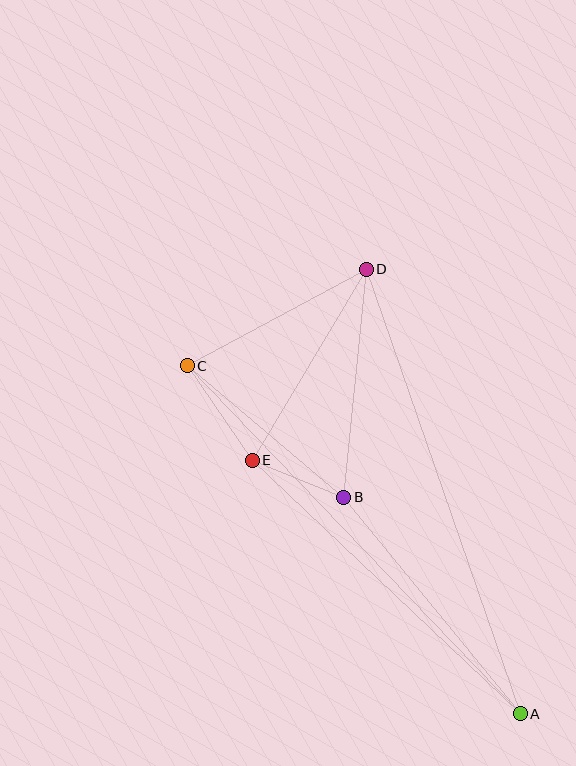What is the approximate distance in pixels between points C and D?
The distance between C and D is approximately 203 pixels.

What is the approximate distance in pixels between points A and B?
The distance between A and B is approximately 279 pixels.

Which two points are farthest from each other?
Points A and C are farthest from each other.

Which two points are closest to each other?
Points B and E are closest to each other.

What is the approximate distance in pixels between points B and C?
The distance between B and C is approximately 205 pixels.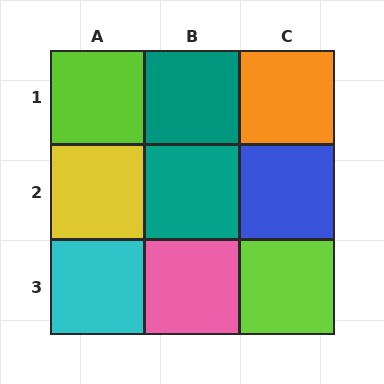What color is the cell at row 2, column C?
Blue.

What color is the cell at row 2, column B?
Teal.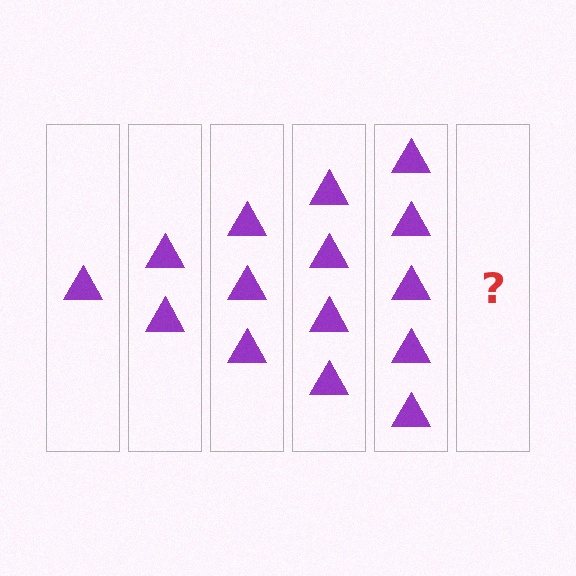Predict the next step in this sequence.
The next step is 6 triangles.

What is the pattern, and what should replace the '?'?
The pattern is that each step adds one more triangle. The '?' should be 6 triangles.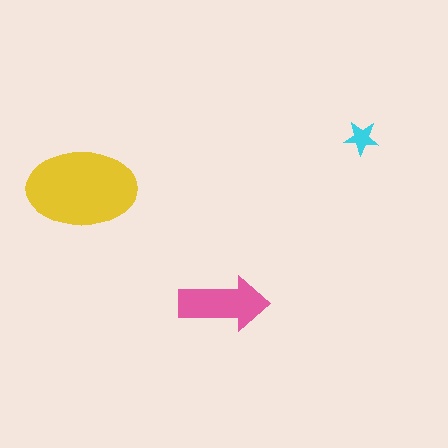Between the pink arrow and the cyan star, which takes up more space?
The pink arrow.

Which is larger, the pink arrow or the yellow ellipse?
The yellow ellipse.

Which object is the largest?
The yellow ellipse.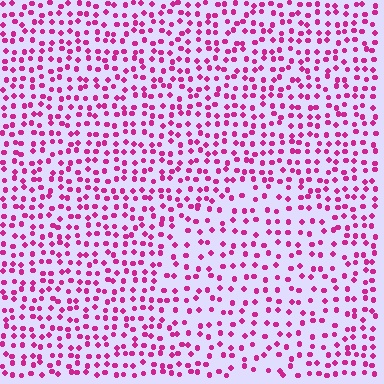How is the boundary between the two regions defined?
The boundary is defined by a change in element density (approximately 1.5x ratio). All elements are the same color, size, and shape.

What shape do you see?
I see a circle.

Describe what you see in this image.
The image contains small magenta elements arranged at two different densities. A circle-shaped region is visible where the elements are less densely packed than the surrounding area.